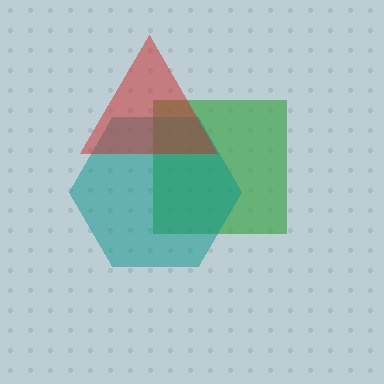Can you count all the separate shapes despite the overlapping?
Yes, there are 3 separate shapes.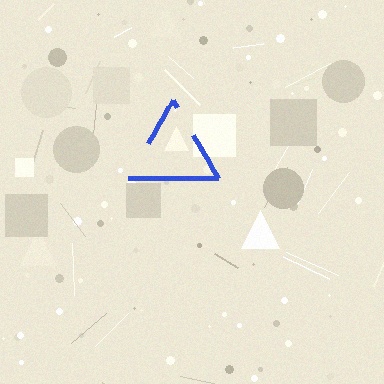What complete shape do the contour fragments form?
The contour fragments form a triangle.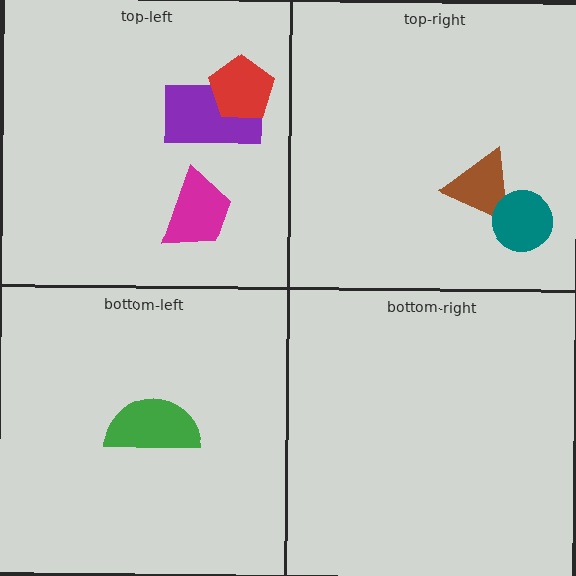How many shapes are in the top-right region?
2.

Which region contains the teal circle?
The top-right region.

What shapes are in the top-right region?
The brown triangle, the teal circle.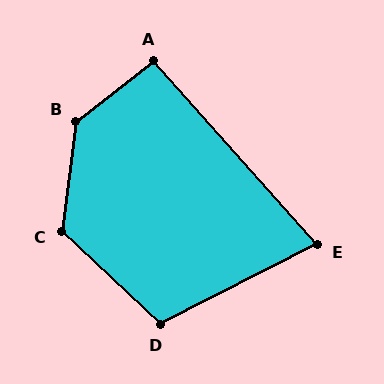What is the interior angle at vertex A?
Approximately 94 degrees (approximately right).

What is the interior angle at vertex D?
Approximately 110 degrees (obtuse).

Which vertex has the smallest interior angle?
E, at approximately 75 degrees.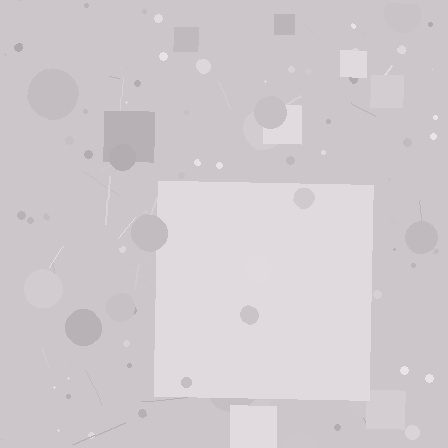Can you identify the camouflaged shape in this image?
The camouflaged shape is a square.